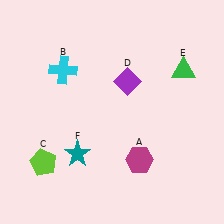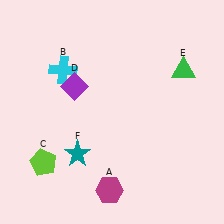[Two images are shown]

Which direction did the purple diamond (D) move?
The purple diamond (D) moved left.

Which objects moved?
The objects that moved are: the magenta hexagon (A), the purple diamond (D).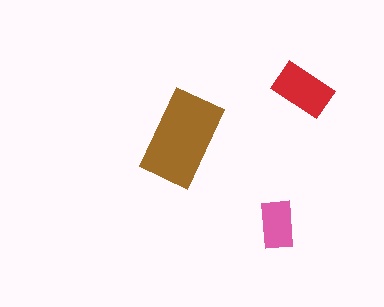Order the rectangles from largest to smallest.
the brown one, the red one, the pink one.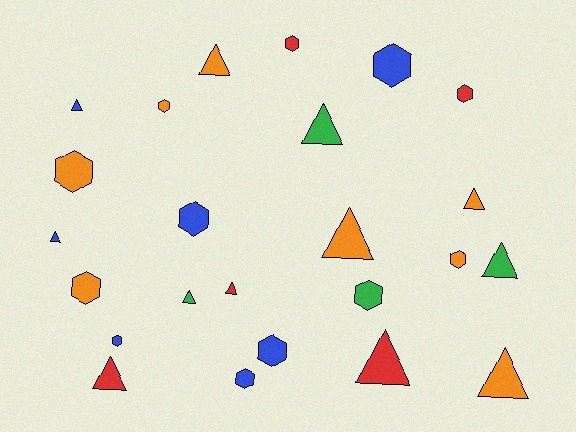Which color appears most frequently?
Orange, with 8 objects.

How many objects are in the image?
There are 24 objects.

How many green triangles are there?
There are 3 green triangles.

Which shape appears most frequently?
Hexagon, with 12 objects.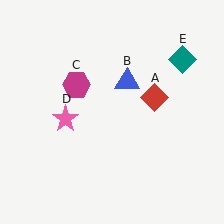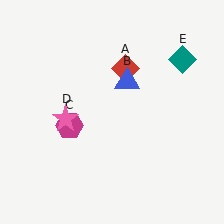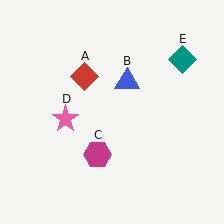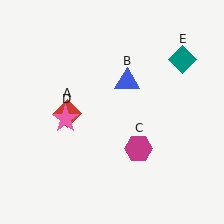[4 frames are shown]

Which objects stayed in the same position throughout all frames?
Blue triangle (object B) and pink star (object D) and teal diamond (object E) remained stationary.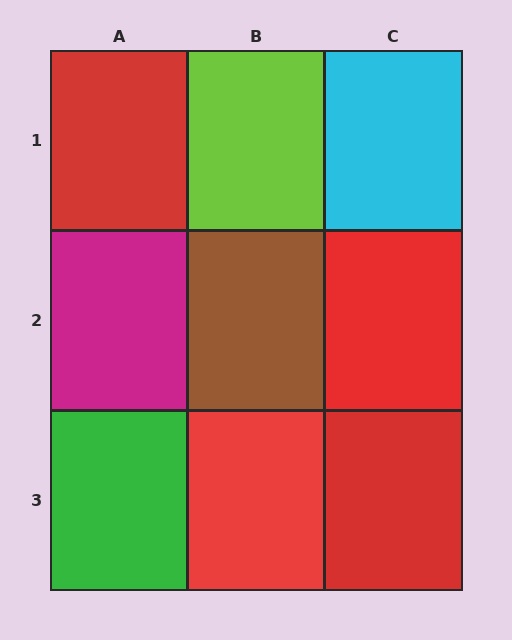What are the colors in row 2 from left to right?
Magenta, brown, red.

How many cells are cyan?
1 cell is cyan.